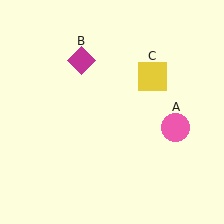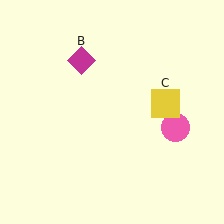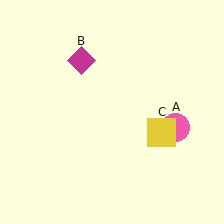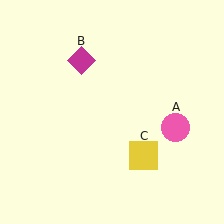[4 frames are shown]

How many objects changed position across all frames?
1 object changed position: yellow square (object C).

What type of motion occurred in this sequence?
The yellow square (object C) rotated clockwise around the center of the scene.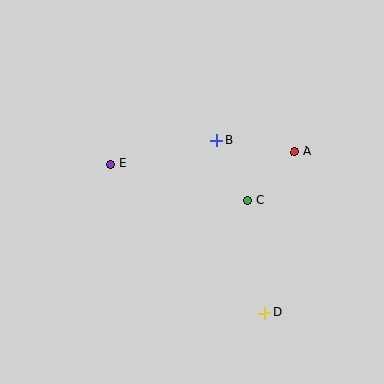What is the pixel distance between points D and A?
The distance between D and A is 164 pixels.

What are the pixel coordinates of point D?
Point D is at (265, 313).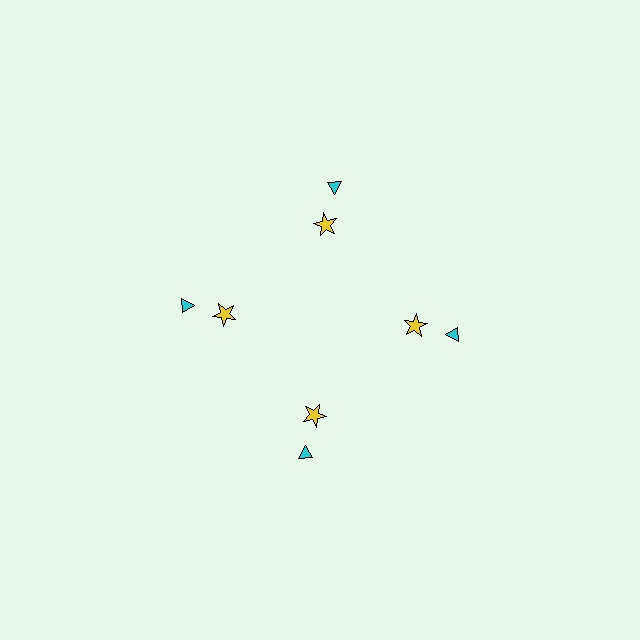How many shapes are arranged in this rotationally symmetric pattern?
There are 8 shapes, arranged in 4 groups of 2.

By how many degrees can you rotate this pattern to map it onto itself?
The pattern maps onto itself every 90 degrees of rotation.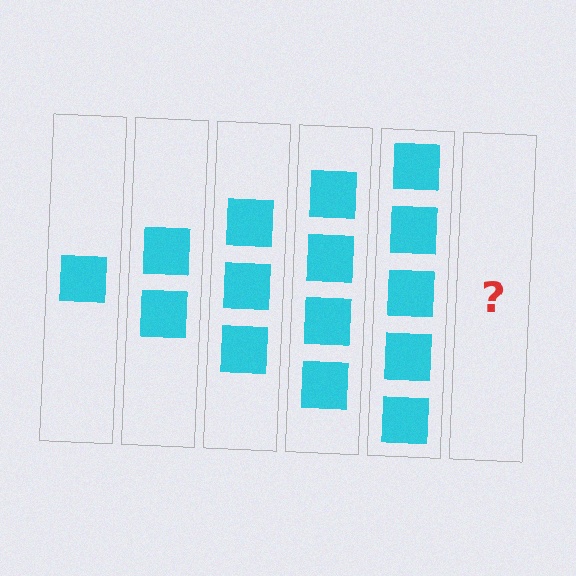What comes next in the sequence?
The next element should be 6 squares.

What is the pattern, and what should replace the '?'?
The pattern is that each step adds one more square. The '?' should be 6 squares.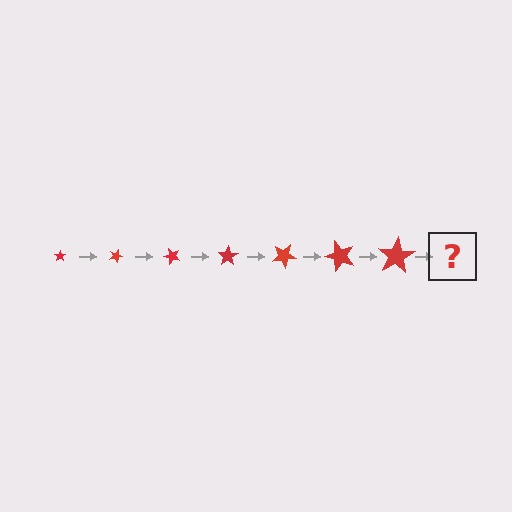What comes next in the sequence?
The next element should be a star, larger than the previous one and rotated 175 degrees from the start.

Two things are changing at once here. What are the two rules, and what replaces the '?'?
The two rules are that the star grows larger each step and it rotates 25 degrees each step. The '?' should be a star, larger than the previous one and rotated 175 degrees from the start.